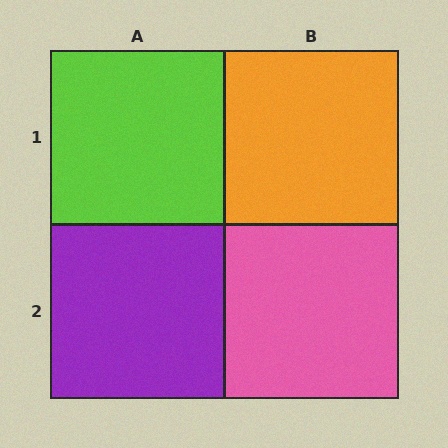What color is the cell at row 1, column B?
Orange.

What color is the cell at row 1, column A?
Lime.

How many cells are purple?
1 cell is purple.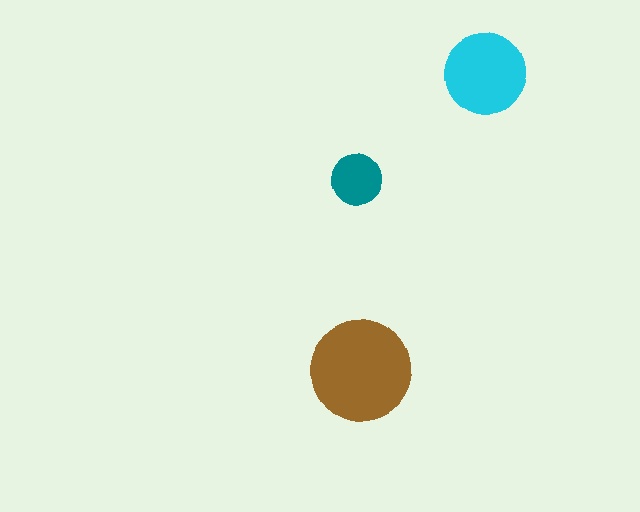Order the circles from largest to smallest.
the brown one, the cyan one, the teal one.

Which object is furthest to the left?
The brown circle is leftmost.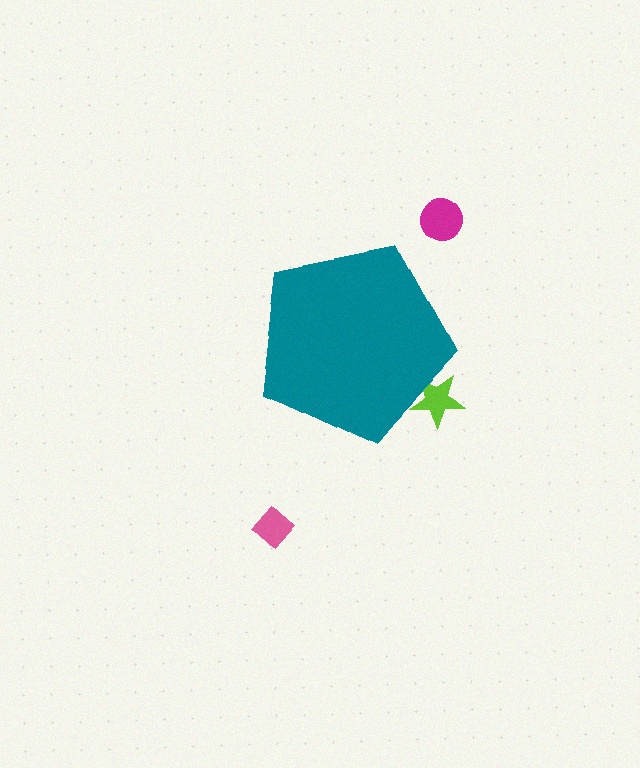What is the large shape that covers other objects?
A teal pentagon.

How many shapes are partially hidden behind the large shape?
1 shape is partially hidden.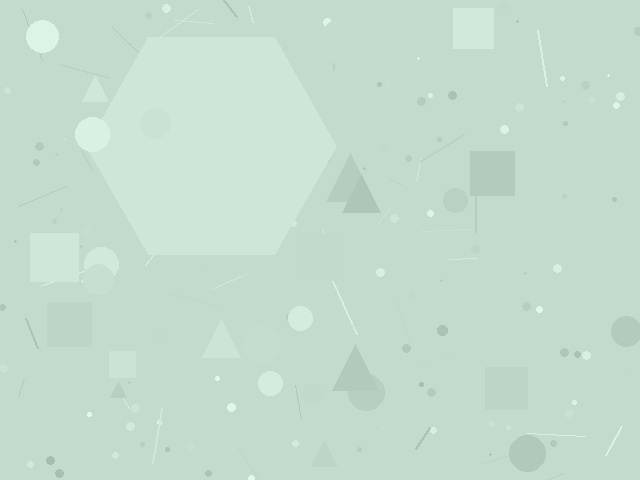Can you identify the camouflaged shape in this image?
The camouflaged shape is a hexagon.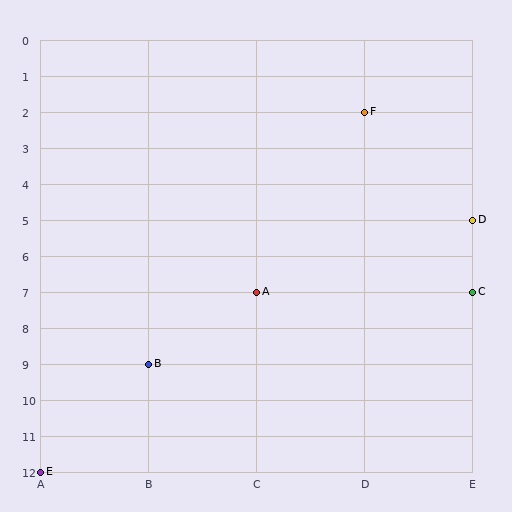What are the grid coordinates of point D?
Point D is at grid coordinates (E, 5).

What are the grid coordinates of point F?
Point F is at grid coordinates (D, 2).